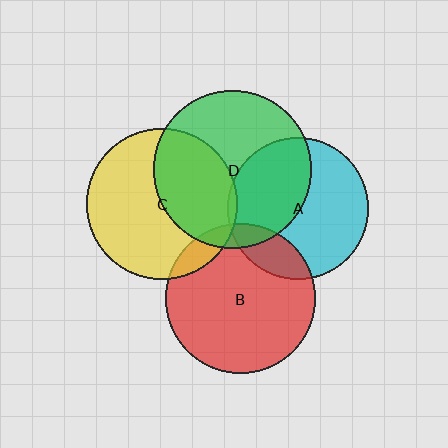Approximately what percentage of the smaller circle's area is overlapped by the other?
Approximately 10%.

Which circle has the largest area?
Circle D (green).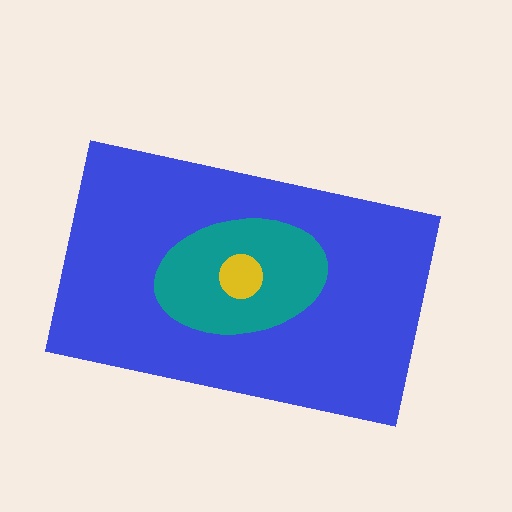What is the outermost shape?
The blue rectangle.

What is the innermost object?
The yellow circle.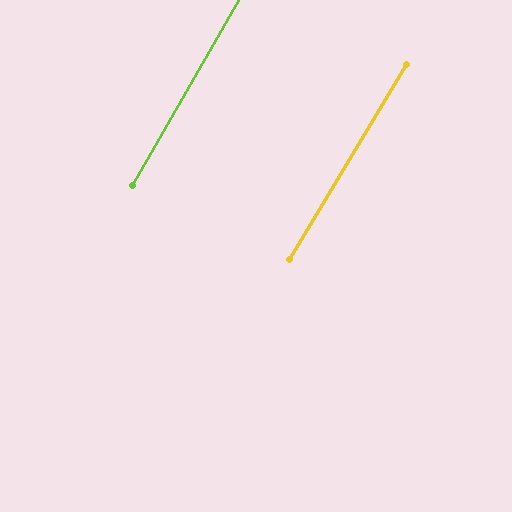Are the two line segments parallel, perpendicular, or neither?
Parallel — their directions differ by only 1.2°.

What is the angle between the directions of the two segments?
Approximately 1 degree.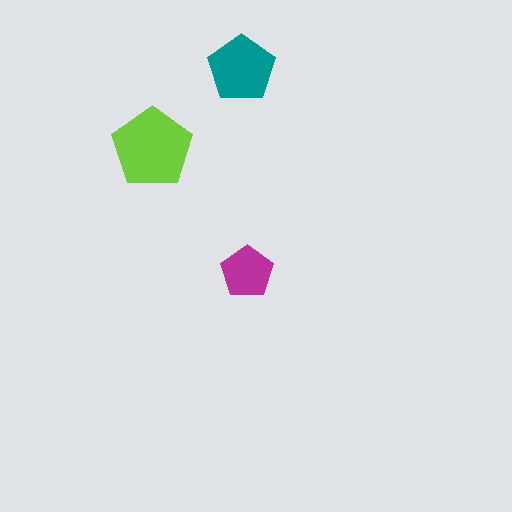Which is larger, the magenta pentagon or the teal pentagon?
The teal one.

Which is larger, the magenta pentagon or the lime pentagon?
The lime one.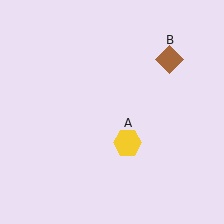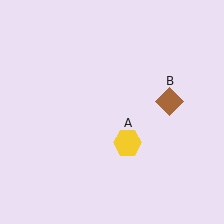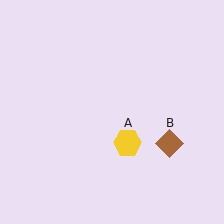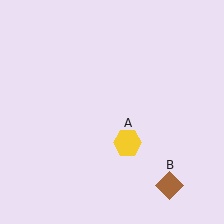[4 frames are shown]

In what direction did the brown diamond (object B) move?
The brown diamond (object B) moved down.